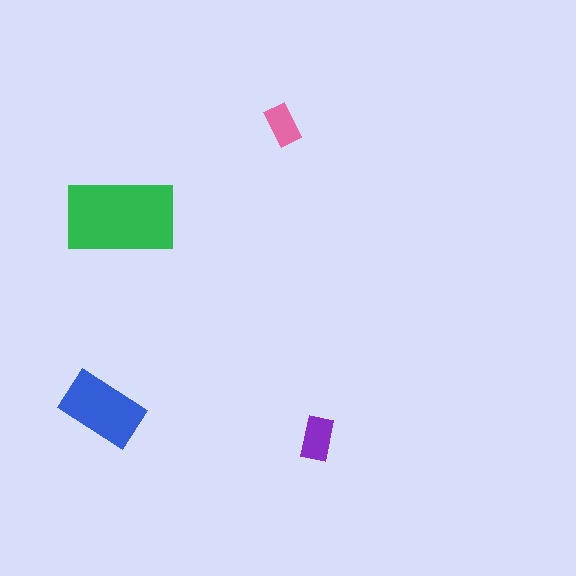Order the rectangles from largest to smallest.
the green one, the blue one, the purple one, the pink one.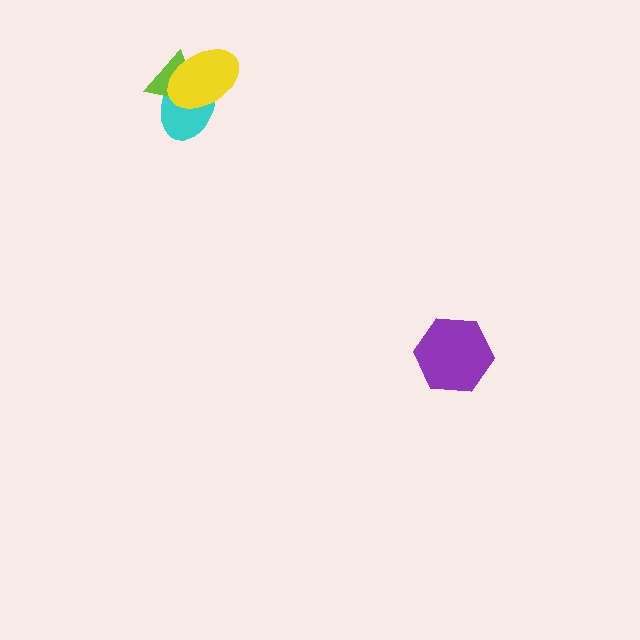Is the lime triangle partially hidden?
Yes, it is partially covered by another shape.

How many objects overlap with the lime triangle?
2 objects overlap with the lime triangle.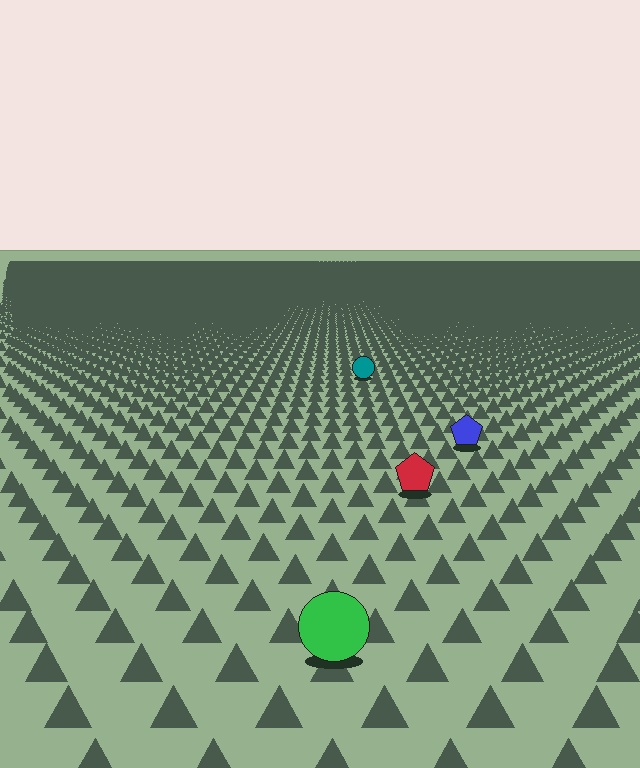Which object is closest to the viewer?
The green circle is closest. The texture marks near it are larger and more spread out.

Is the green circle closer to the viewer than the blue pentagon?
Yes. The green circle is closer — you can tell from the texture gradient: the ground texture is coarser near it.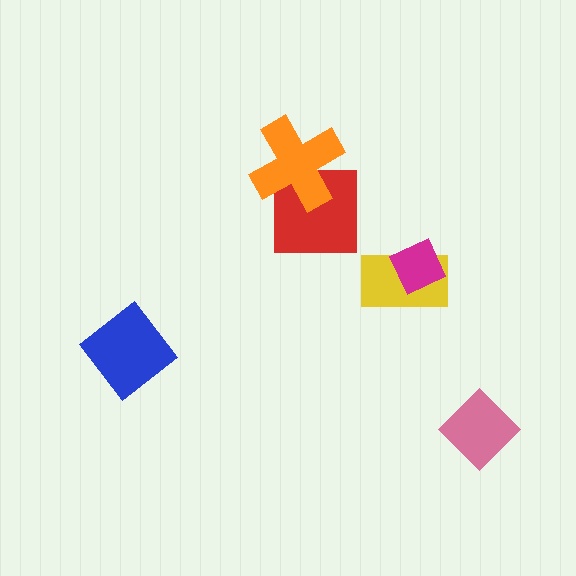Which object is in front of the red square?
The orange cross is in front of the red square.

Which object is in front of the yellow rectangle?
The magenta diamond is in front of the yellow rectangle.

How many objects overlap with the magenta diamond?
1 object overlaps with the magenta diamond.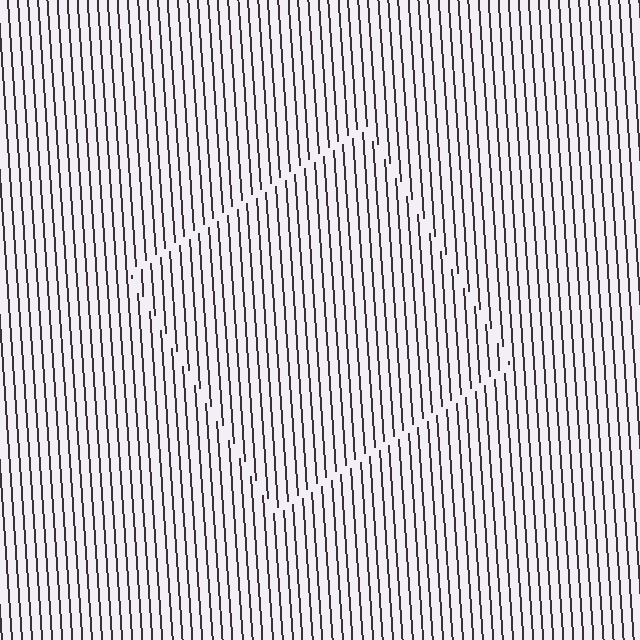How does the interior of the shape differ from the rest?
The interior of the shape contains the same grating, shifted by half a period — the contour is defined by the phase discontinuity where line-ends from the inner and outer gratings abut.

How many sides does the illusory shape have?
4 sides — the line-ends trace a square.